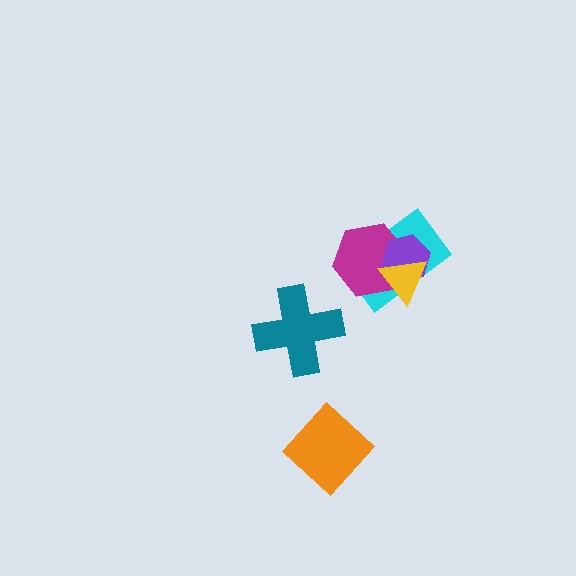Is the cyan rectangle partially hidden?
Yes, it is partially covered by another shape.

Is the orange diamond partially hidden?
No, no other shape covers it.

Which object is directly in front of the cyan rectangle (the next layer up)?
The magenta hexagon is directly in front of the cyan rectangle.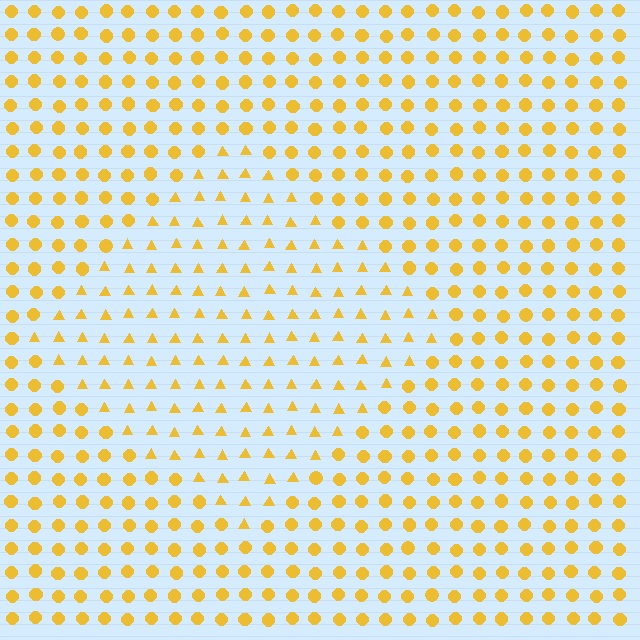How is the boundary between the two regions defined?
The boundary is defined by a change in element shape: triangles inside vs. circles outside. All elements share the same color and spacing.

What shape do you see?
I see a diamond.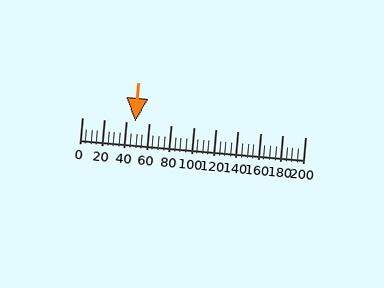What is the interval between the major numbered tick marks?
The major tick marks are spaced 20 units apart.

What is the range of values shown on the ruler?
The ruler shows values from 0 to 200.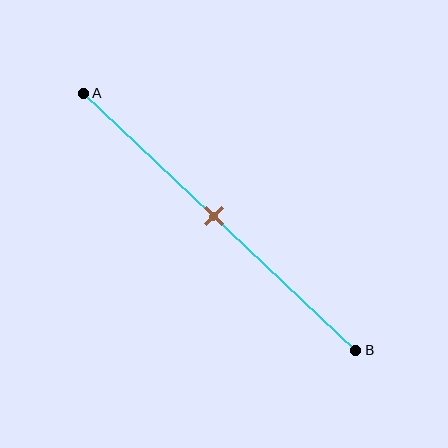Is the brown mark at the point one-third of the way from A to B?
No, the mark is at about 50% from A, not at the 33% one-third point.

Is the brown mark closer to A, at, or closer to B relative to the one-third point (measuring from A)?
The brown mark is closer to point B than the one-third point of segment AB.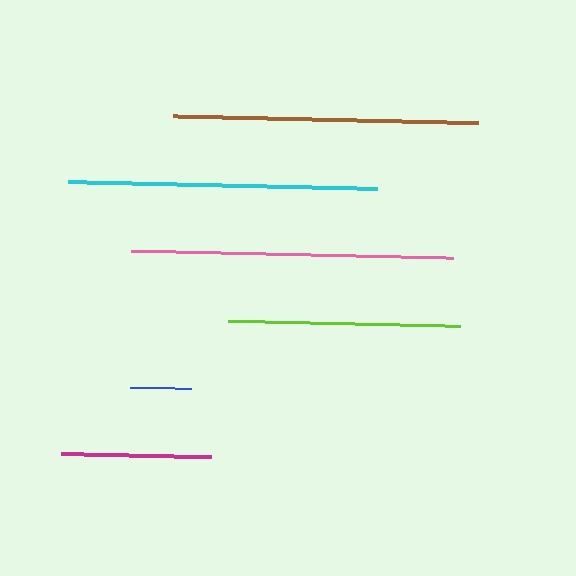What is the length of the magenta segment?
The magenta segment is approximately 150 pixels long.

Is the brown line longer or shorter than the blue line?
The brown line is longer than the blue line.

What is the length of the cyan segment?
The cyan segment is approximately 309 pixels long.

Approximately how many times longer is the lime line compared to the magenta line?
The lime line is approximately 1.5 times the length of the magenta line.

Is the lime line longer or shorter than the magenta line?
The lime line is longer than the magenta line.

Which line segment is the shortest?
The blue line is the shortest at approximately 61 pixels.